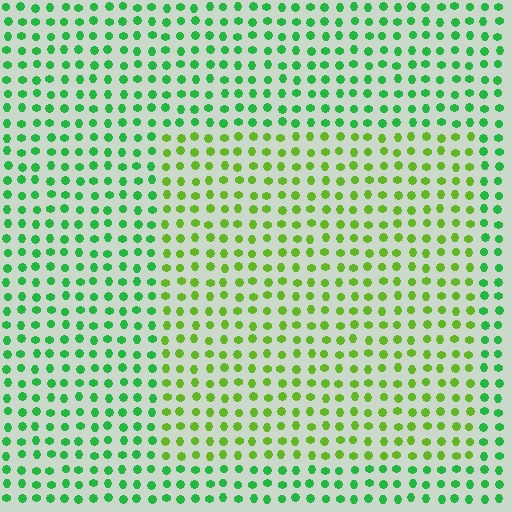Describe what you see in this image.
The image is filled with small green elements in a uniform arrangement. A rectangle-shaped region is visible where the elements are tinted to a slightly different hue, forming a subtle color boundary.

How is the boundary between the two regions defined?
The boundary is defined purely by a slight shift in hue (about 38 degrees). Spacing, size, and orientation are identical on both sides.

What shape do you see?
I see a rectangle.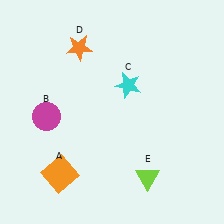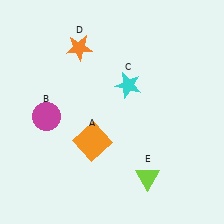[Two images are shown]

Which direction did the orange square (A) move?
The orange square (A) moved right.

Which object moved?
The orange square (A) moved right.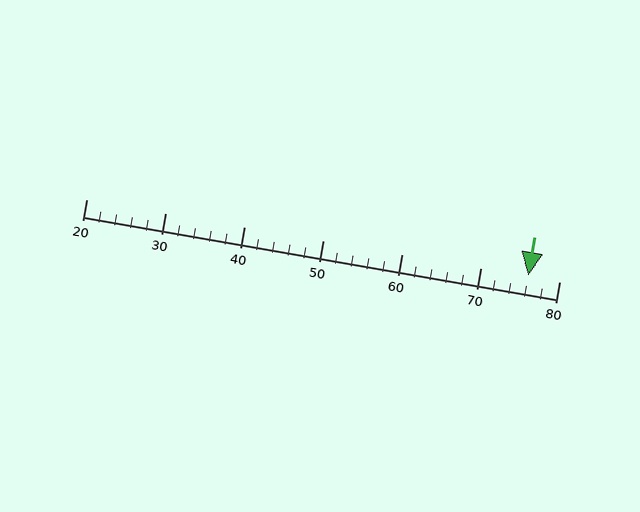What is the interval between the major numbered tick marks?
The major tick marks are spaced 10 units apart.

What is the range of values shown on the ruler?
The ruler shows values from 20 to 80.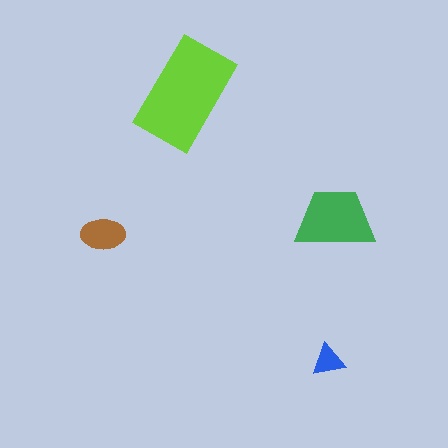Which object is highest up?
The lime rectangle is topmost.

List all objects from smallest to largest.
The blue triangle, the brown ellipse, the green trapezoid, the lime rectangle.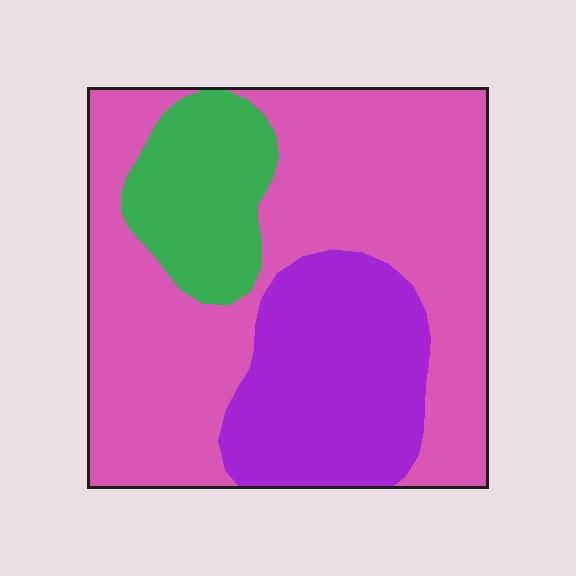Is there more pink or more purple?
Pink.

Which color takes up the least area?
Green, at roughly 15%.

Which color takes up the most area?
Pink, at roughly 60%.